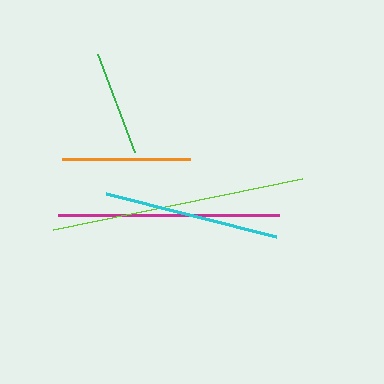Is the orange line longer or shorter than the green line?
The orange line is longer than the green line.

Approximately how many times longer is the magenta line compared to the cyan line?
The magenta line is approximately 1.3 times the length of the cyan line.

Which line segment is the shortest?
The green line is the shortest at approximately 105 pixels.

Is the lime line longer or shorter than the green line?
The lime line is longer than the green line.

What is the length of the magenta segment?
The magenta segment is approximately 221 pixels long.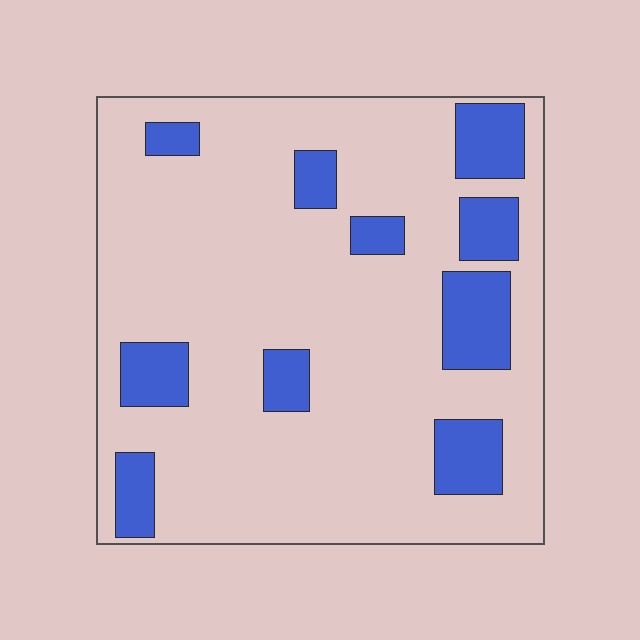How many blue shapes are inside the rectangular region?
10.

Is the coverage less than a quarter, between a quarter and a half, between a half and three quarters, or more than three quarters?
Less than a quarter.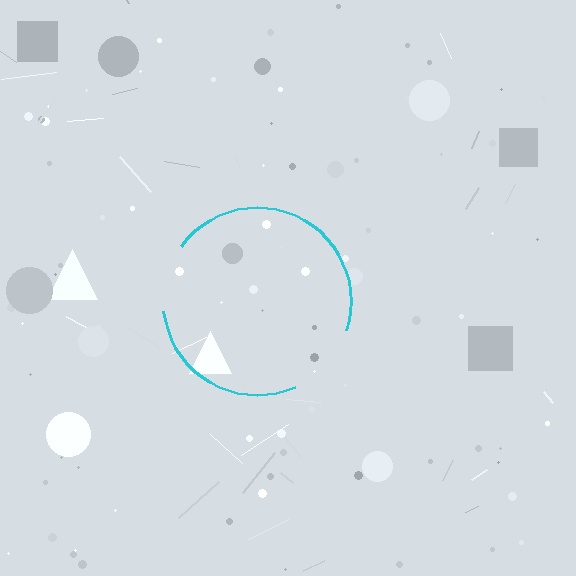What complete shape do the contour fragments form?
The contour fragments form a circle.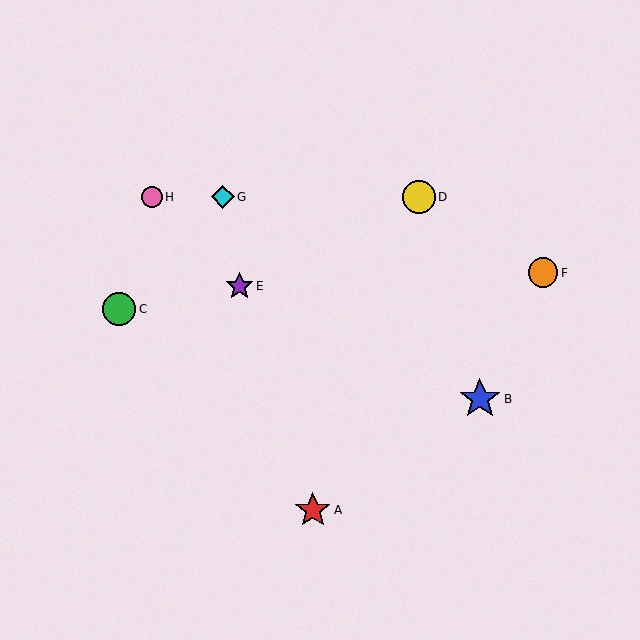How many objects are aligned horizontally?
3 objects (D, G, H) are aligned horizontally.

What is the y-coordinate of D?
Object D is at y≈197.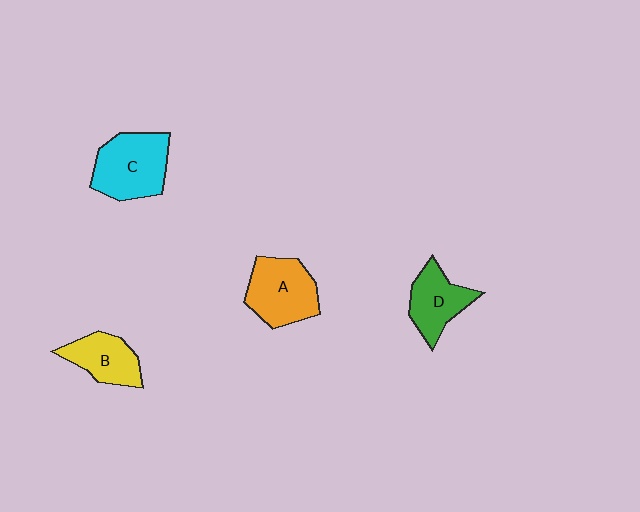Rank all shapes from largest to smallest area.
From largest to smallest: C (cyan), A (orange), D (green), B (yellow).